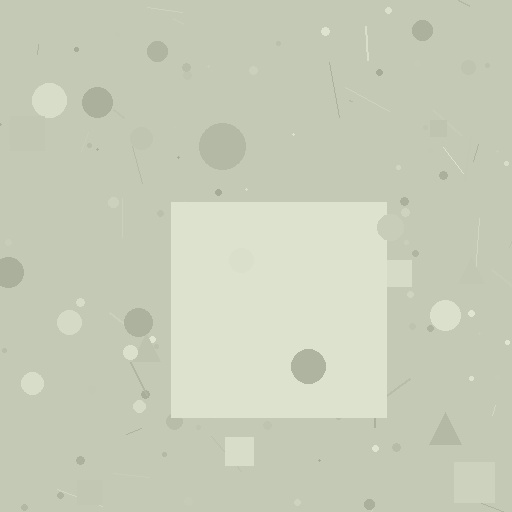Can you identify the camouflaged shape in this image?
The camouflaged shape is a square.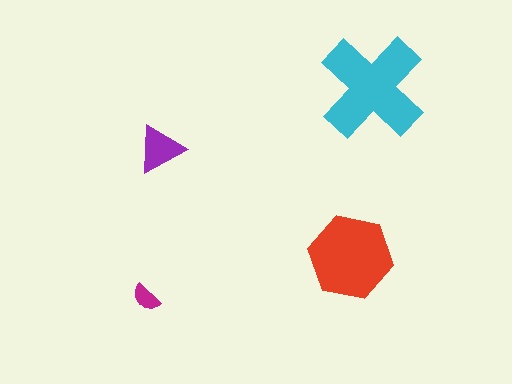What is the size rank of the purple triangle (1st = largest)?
3rd.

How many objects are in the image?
There are 4 objects in the image.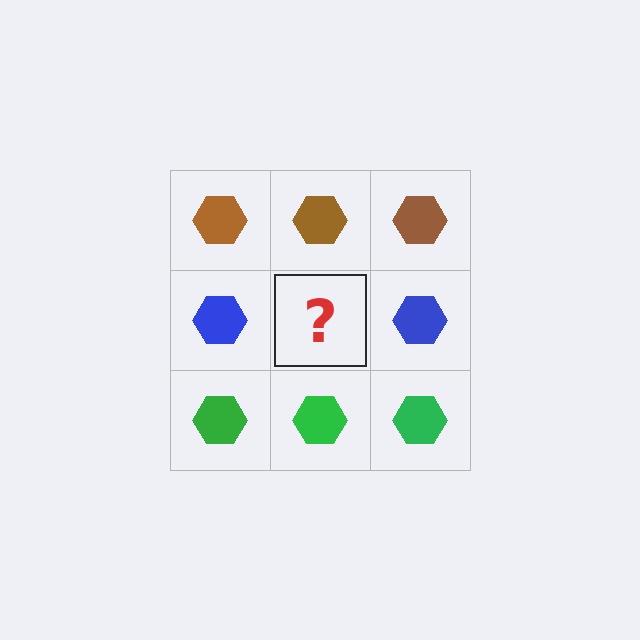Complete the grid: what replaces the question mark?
The question mark should be replaced with a blue hexagon.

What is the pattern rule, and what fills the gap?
The rule is that each row has a consistent color. The gap should be filled with a blue hexagon.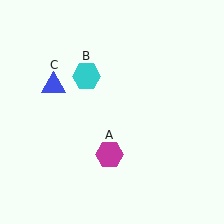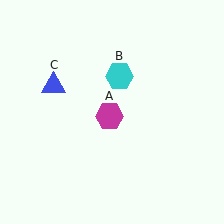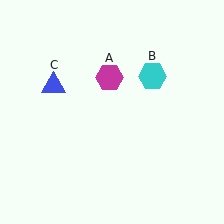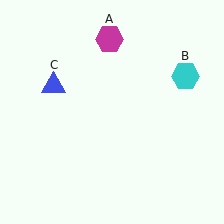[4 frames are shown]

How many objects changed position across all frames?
2 objects changed position: magenta hexagon (object A), cyan hexagon (object B).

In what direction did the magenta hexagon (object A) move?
The magenta hexagon (object A) moved up.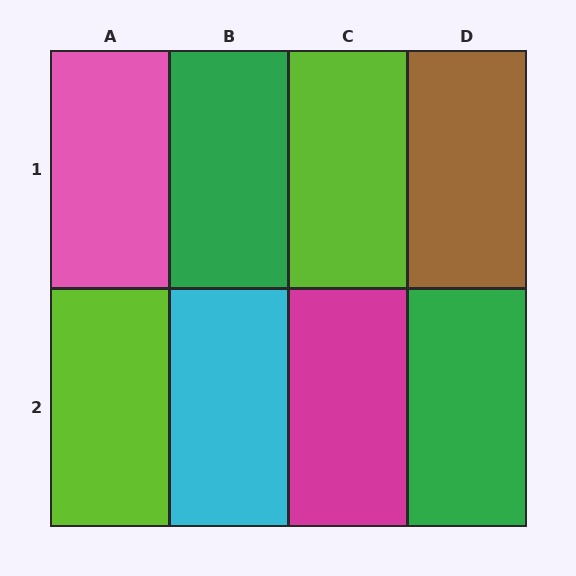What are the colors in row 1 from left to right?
Pink, green, lime, brown.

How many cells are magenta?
1 cell is magenta.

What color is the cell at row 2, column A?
Lime.